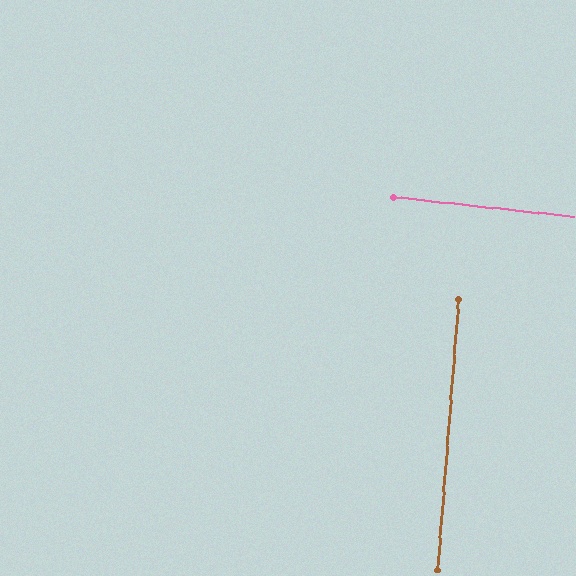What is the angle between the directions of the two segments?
Approximately 88 degrees.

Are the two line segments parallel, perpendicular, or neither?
Perpendicular — they meet at approximately 88°.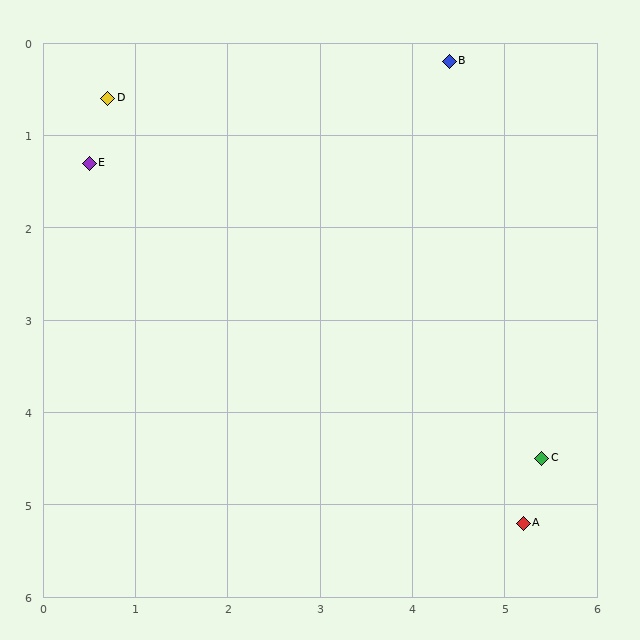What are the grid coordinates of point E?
Point E is at approximately (0.5, 1.3).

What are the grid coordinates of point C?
Point C is at approximately (5.4, 4.5).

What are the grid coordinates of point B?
Point B is at approximately (4.4, 0.2).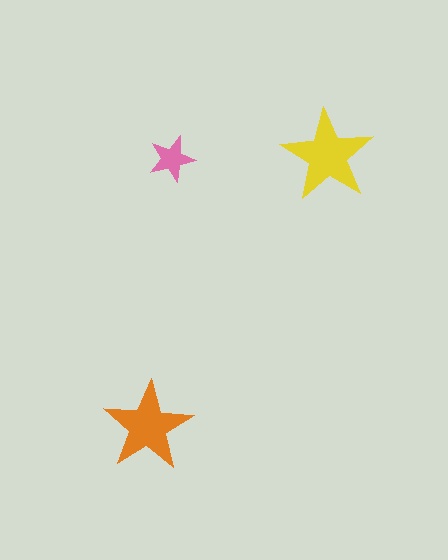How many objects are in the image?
There are 3 objects in the image.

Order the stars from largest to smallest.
the yellow one, the orange one, the pink one.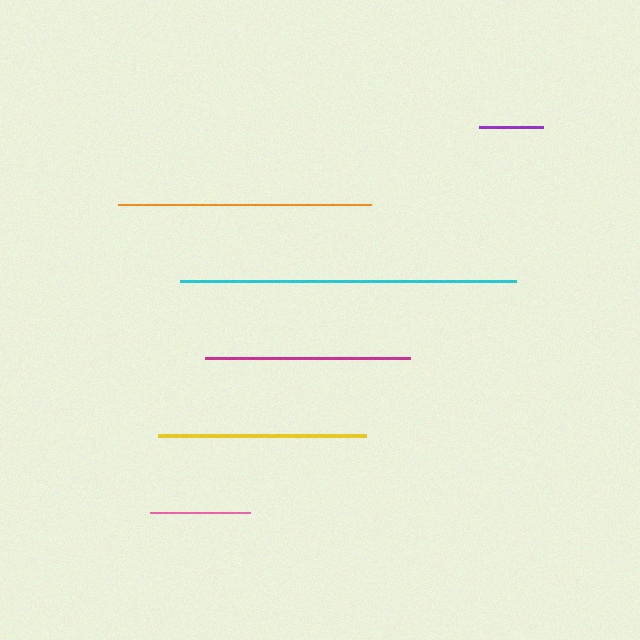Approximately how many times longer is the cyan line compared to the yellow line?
The cyan line is approximately 1.6 times the length of the yellow line.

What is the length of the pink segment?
The pink segment is approximately 100 pixels long.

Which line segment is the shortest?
The purple line is the shortest at approximately 64 pixels.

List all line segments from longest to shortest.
From longest to shortest: cyan, orange, yellow, magenta, pink, purple.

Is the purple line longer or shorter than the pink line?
The pink line is longer than the purple line.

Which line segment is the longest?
The cyan line is the longest at approximately 336 pixels.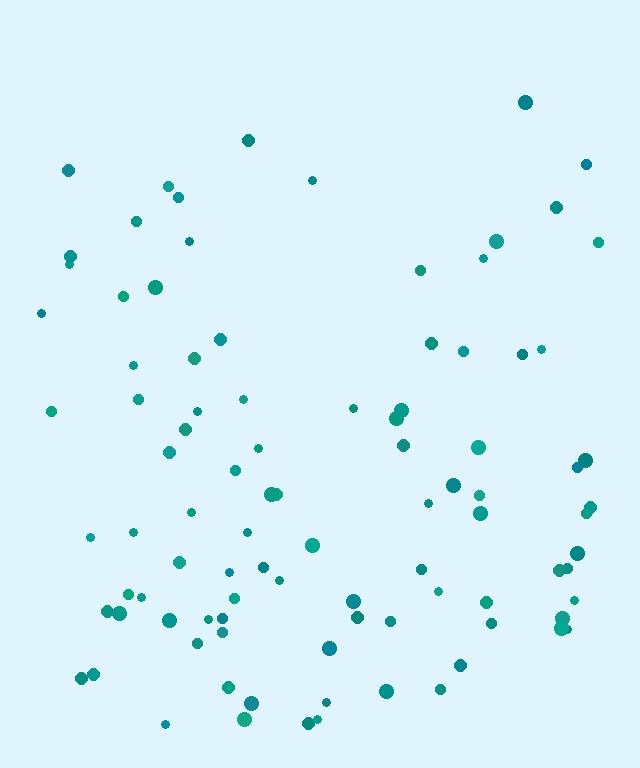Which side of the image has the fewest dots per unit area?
The top.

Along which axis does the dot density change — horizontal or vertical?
Vertical.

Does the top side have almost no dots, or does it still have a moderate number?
Still a moderate number, just noticeably fewer than the bottom.